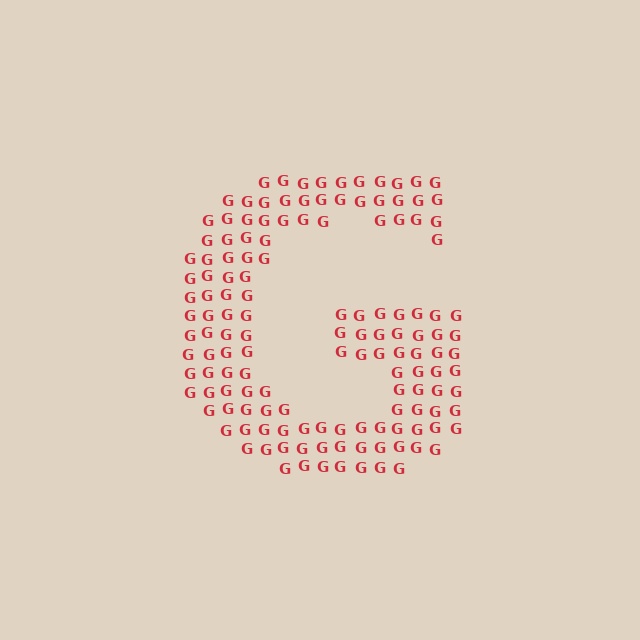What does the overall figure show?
The overall figure shows the letter G.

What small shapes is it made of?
It is made of small letter G's.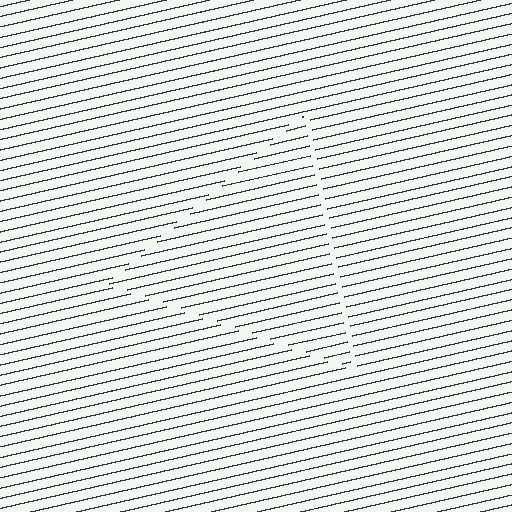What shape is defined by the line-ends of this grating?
An illusory triangle. The interior of the shape contains the same grating, shifted by half a period — the contour is defined by the phase discontinuity where line-ends from the inner and outer gratings abut.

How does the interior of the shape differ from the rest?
The interior of the shape contains the same grating, shifted by half a period — the contour is defined by the phase discontinuity where line-ends from the inner and outer gratings abut.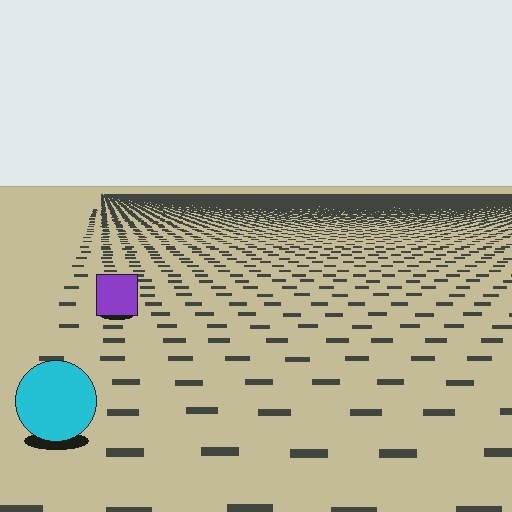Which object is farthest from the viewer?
The purple square is farthest from the viewer. It appears smaller and the ground texture around it is denser.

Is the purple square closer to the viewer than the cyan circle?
No. The cyan circle is closer — you can tell from the texture gradient: the ground texture is coarser near it.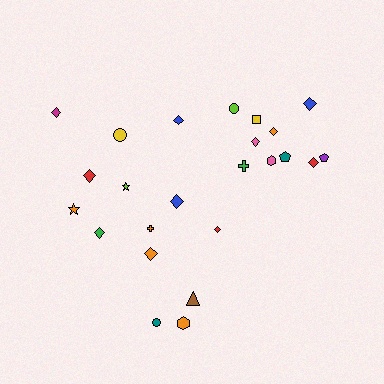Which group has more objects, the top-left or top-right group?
The top-right group.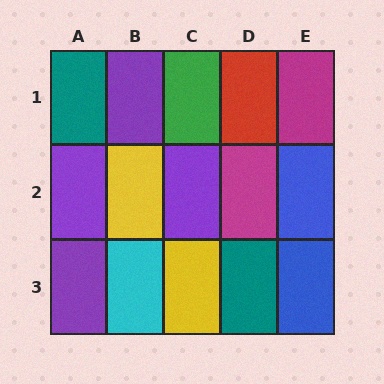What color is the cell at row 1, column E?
Magenta.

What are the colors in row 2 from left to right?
Purple, yellow, purple, magenta, blue.